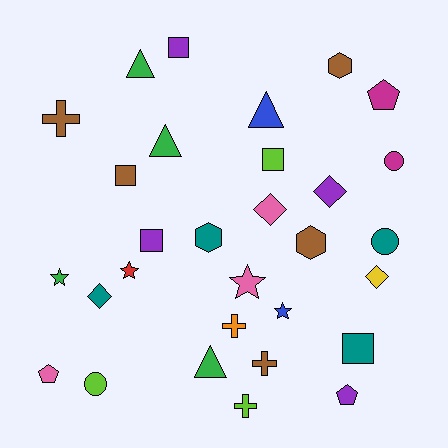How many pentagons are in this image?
There are 3 pentagons.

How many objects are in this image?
There are 30 objects.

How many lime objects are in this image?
There are 3 lime objects.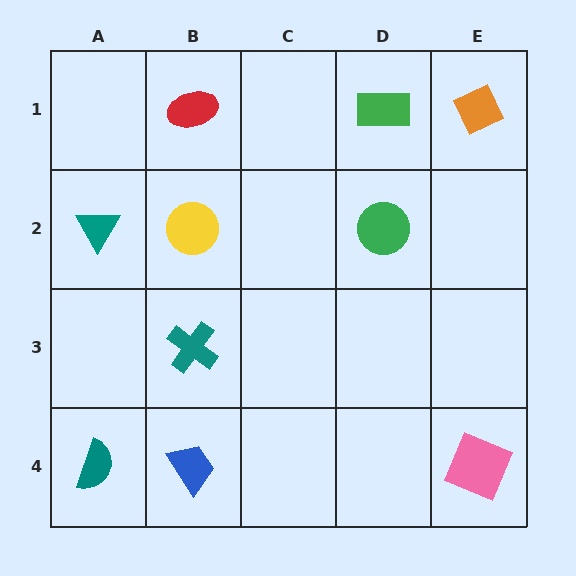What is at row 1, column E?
An orange diamond.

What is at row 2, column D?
A green circle.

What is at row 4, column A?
A teal semicircle.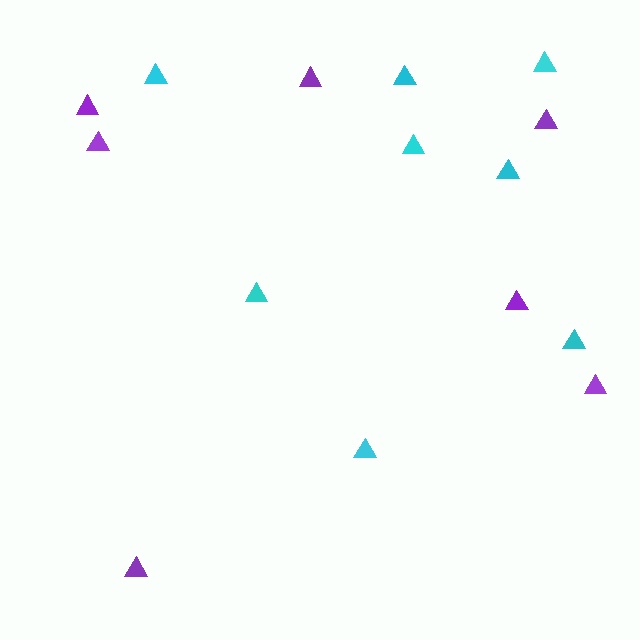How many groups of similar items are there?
There are 2 groups: one group of cyan triangles (8) and one group of purple triangles (7).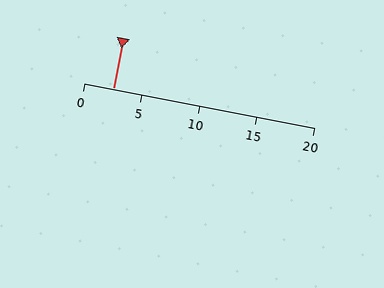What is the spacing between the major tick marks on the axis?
The major ticks are spaced 5 apart.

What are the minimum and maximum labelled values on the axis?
The axis runs from 0 to 20.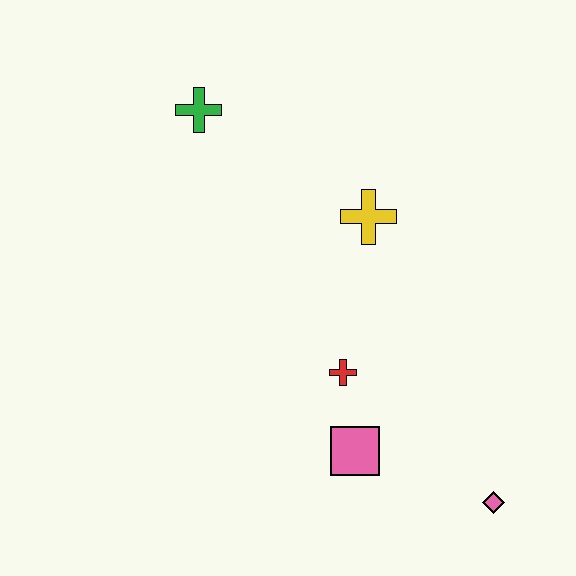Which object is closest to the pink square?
The red cross is closest to the pink square.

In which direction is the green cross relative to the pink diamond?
The green cross is above the pink diamond.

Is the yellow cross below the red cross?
No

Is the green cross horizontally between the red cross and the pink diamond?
No